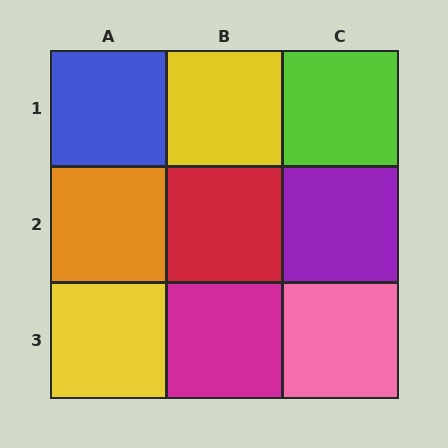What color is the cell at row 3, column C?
Pink.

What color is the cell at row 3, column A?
Yellow.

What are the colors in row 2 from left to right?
Orange, red, purple.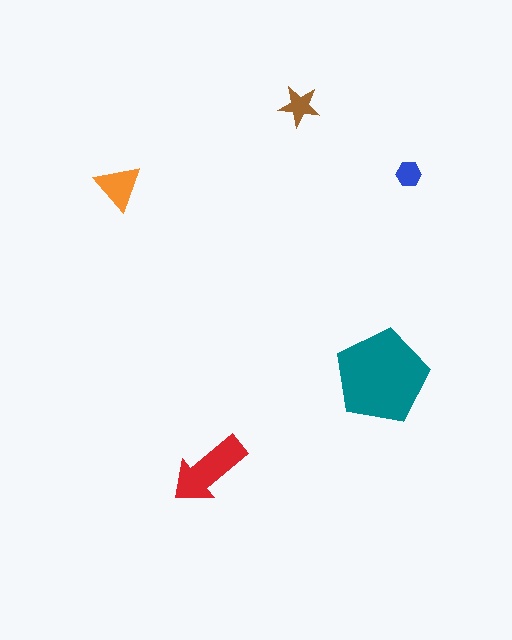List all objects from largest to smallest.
The teal pentagon, the red arrow, the orange triangle, the brown star, the blue hexagon.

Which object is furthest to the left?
The orange triangle is leftmost.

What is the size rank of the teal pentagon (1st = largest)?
1st.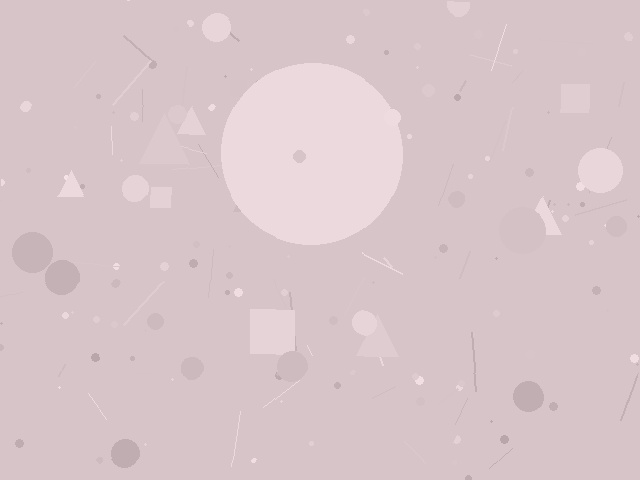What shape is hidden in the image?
A circle is hidden in the image.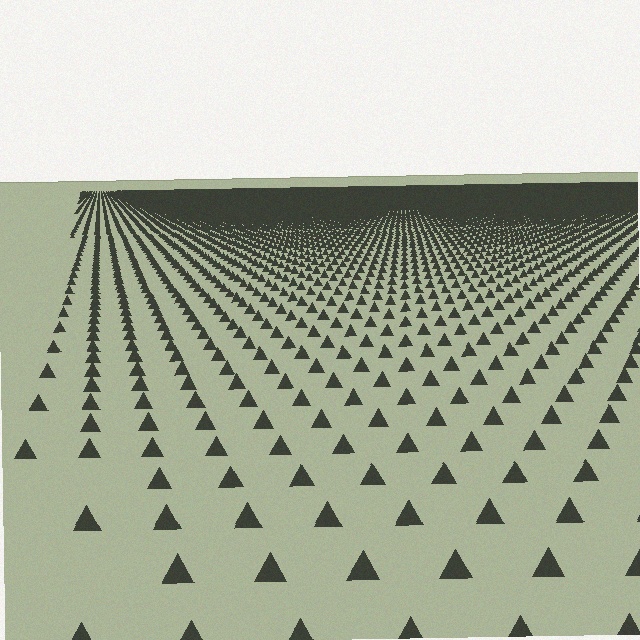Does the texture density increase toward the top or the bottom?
Density increases toward the top.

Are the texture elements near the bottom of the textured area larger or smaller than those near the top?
Larger. Near the bottom, elements are closer to the viewer and appear at a bigger on-screen size.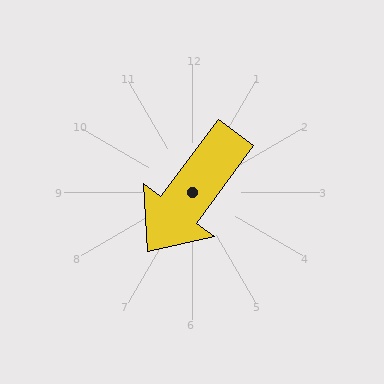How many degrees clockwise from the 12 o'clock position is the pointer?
Approximately 217 degrees.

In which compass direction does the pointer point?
Southwest.